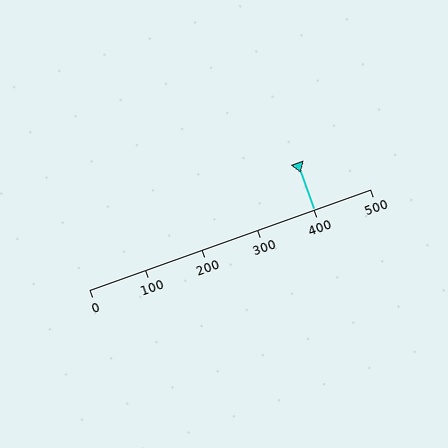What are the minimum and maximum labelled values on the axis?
The axis runs from 0 to 500.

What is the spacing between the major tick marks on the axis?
The major ticks are spaced 100 apart.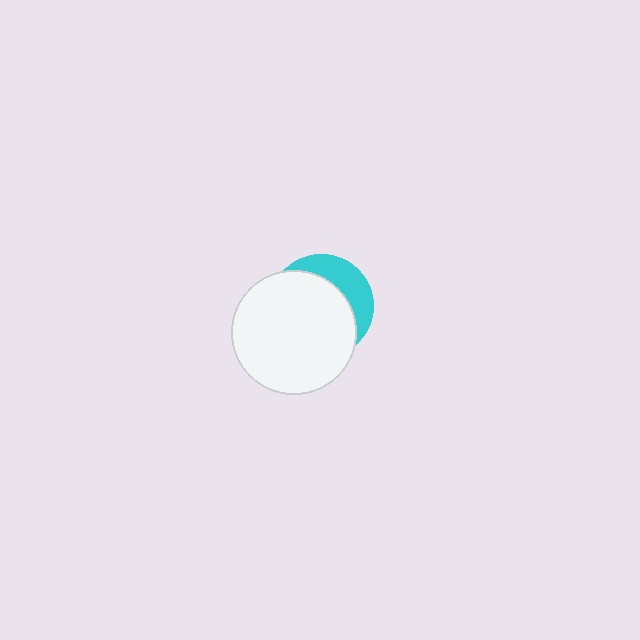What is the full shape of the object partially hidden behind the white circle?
The partially hidden object is a cyan circle.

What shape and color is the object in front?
The object in front is a white circle.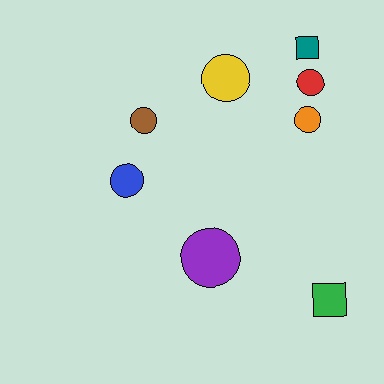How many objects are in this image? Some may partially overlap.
There are 8 objects.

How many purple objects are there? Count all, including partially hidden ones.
There is 1 purple object.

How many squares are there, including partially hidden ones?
There are 2 squares.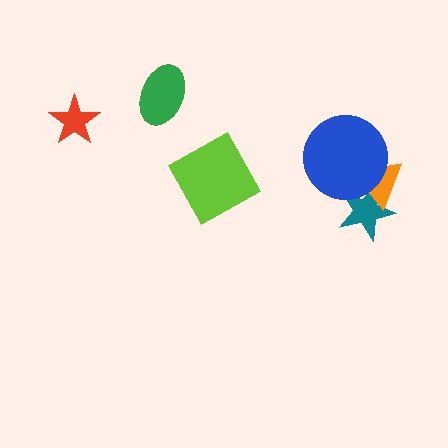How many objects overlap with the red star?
0 objects overlap with the red star.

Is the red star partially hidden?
No, no other shape covers it.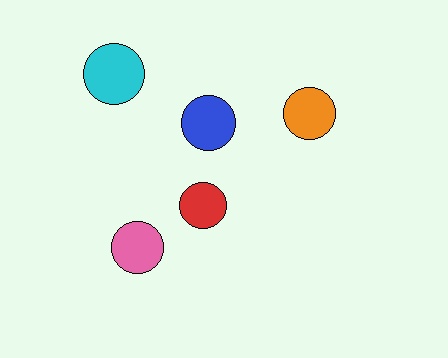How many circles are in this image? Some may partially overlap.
There are 5 circles.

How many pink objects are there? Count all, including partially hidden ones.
There is 1 pink object.